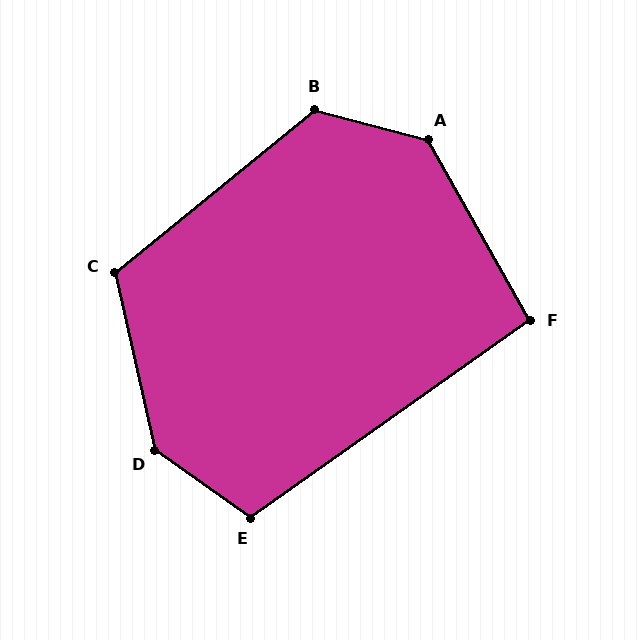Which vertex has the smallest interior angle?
F, at approximately 96 degrees.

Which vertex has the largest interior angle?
D, at approximately 138 degrees.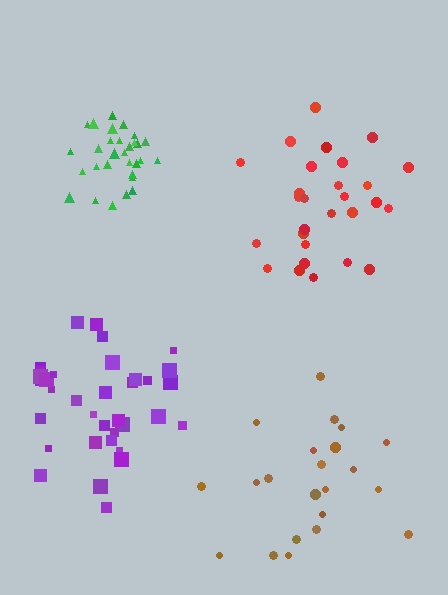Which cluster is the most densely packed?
Green.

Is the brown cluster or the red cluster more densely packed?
Red.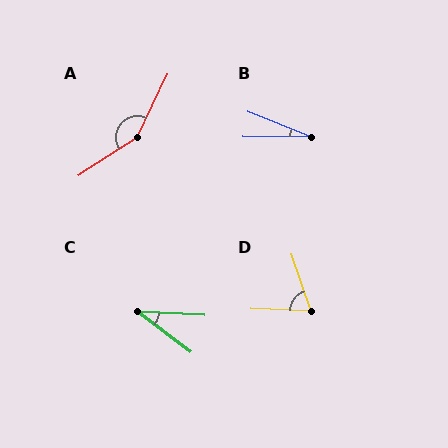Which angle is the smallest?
B, at approximately 22 degrees.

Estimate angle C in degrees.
Approximately 34 degrees.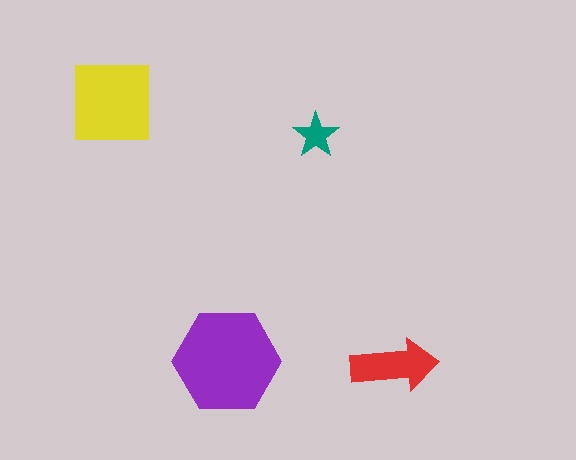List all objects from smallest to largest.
The teal star, the red arrow, the yellow square, the purple hexagon.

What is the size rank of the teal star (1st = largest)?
4th.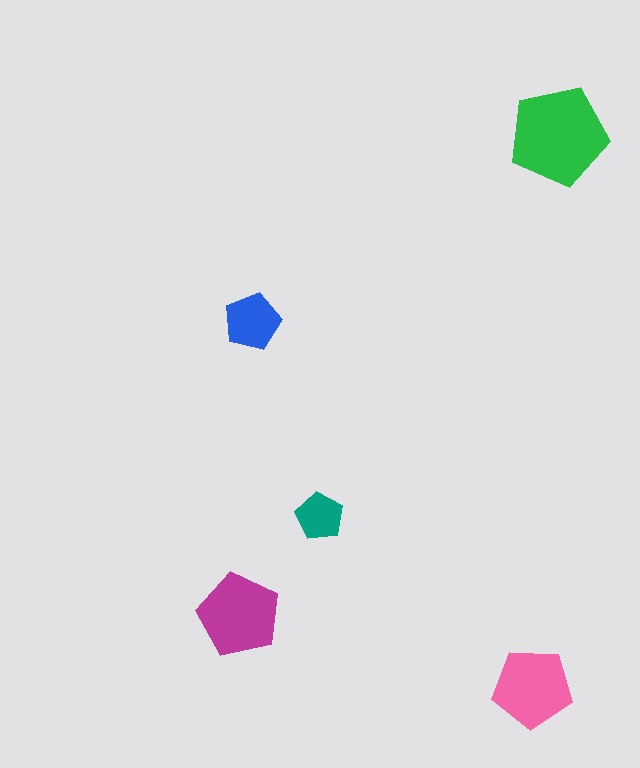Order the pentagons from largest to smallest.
the green one, the magenta one, the pink one, the blue one, the teal one.